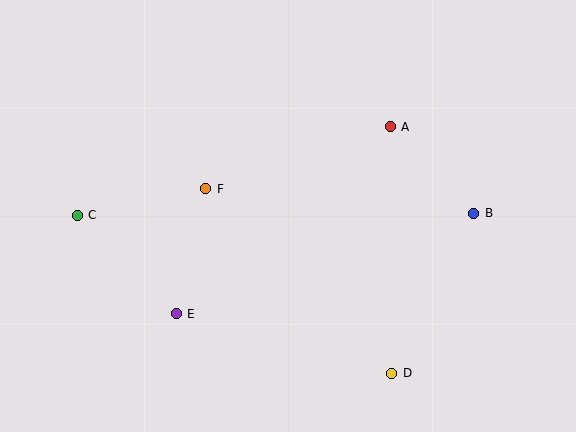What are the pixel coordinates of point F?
Point F is at (206, 189).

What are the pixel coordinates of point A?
Point A is at (390, 127).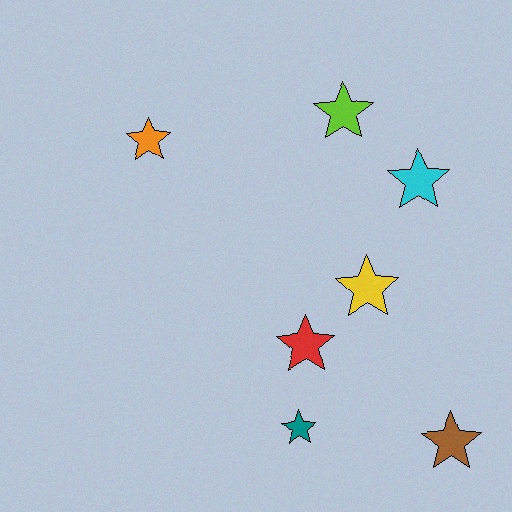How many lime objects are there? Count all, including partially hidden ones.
There is 1 lime object.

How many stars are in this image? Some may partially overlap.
There are 7 stars.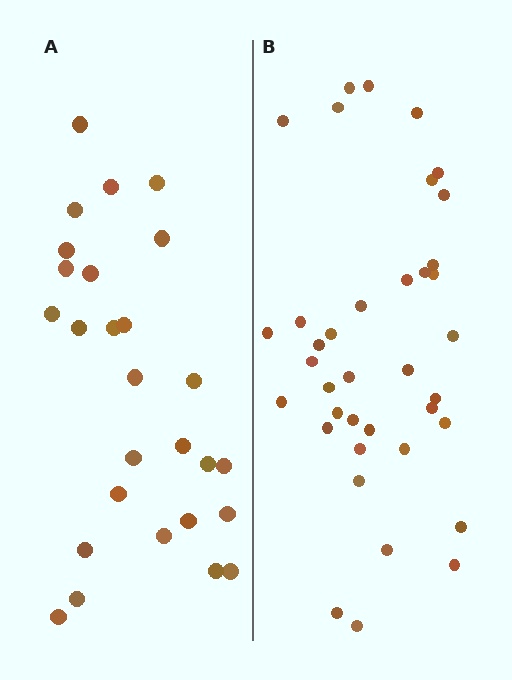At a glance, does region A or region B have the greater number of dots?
Region B (the right region) has more dots.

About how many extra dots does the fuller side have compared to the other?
Region B has roughly 12 or so more dots than region A.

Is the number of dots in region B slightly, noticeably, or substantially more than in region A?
Region B has noticeably more, but not dramatically so. The ratio is roughly 1.4 to 1.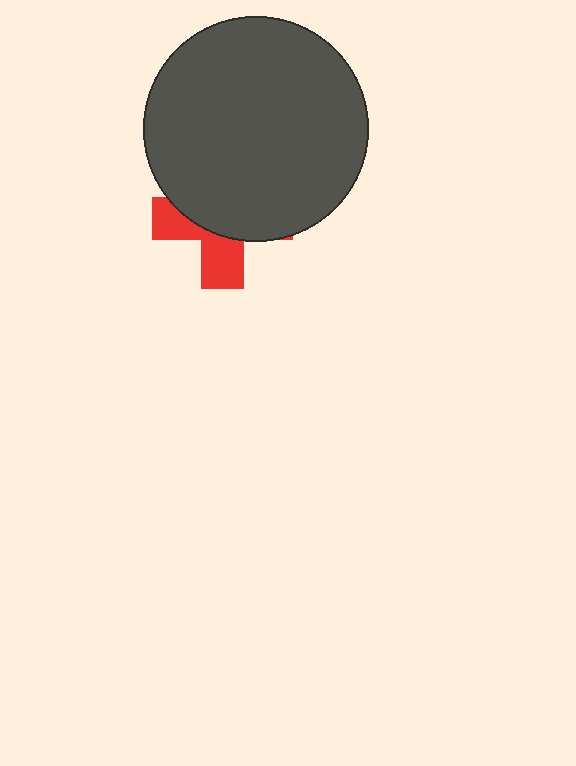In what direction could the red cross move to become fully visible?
The red cross could move down. That would shift it out from behind the dark gray circle entirely.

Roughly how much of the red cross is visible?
A small part of it is visible (roughly 37%).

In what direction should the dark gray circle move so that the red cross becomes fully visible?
The dark gray circle should move up. That is the shortest direction to clear the overlap and leave the red cross fully visible.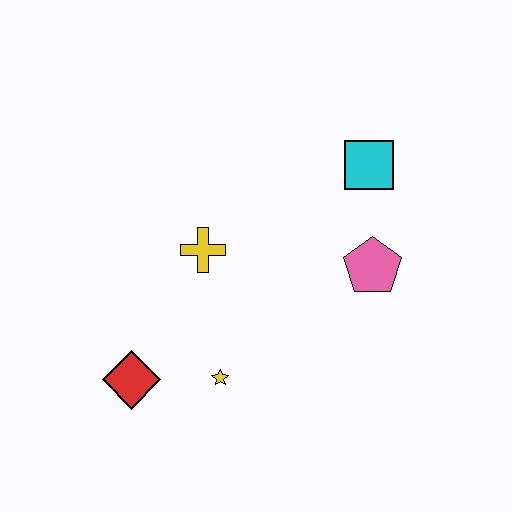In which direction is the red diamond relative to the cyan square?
The red diamond is to the left of the cyan square.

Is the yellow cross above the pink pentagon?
Yes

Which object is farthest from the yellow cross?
The cyan square is farthest from the yellow cross.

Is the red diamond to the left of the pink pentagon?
Yes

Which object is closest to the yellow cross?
The yellow star is closest to the yellow cross.